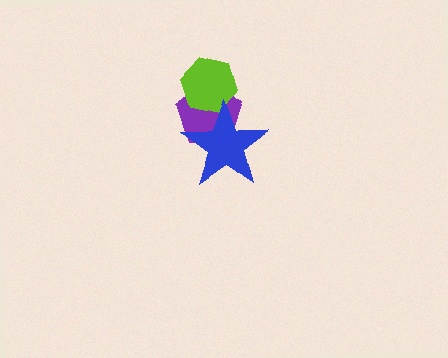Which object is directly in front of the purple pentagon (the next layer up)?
The lime hexagon is directly in front of the purple pentagon.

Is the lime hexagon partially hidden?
Yes, it is partially covered by another shape.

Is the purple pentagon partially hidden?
Yes, it is partially covered by another shape.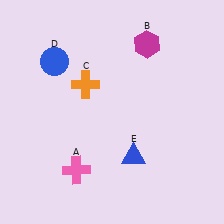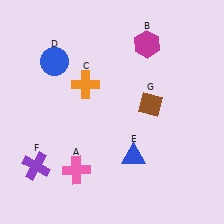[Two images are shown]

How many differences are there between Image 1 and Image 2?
There are 2 differences between the two images.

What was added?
A purple cross (F), a brown diamond (G) were added in Image 2.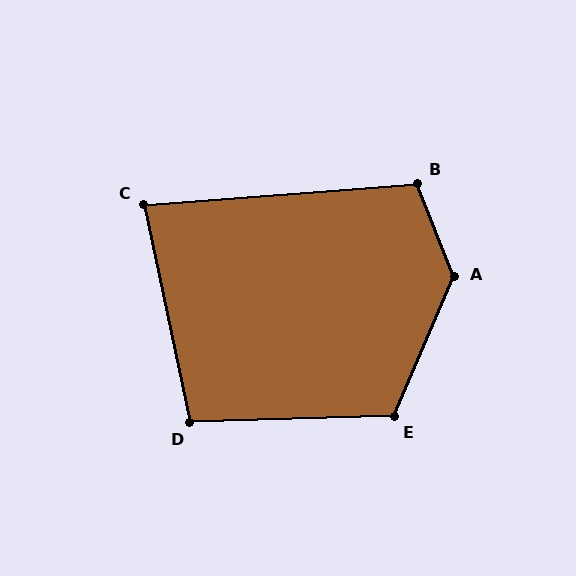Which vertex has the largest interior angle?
A, at approximately 135 degrees.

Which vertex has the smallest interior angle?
C, at approximately 82 degrees.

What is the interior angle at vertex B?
Approximately 107 degrees (obtuse).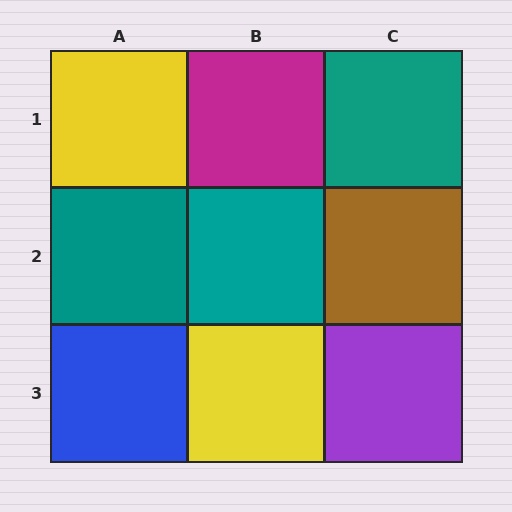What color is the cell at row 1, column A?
Yellow.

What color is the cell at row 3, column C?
Purple.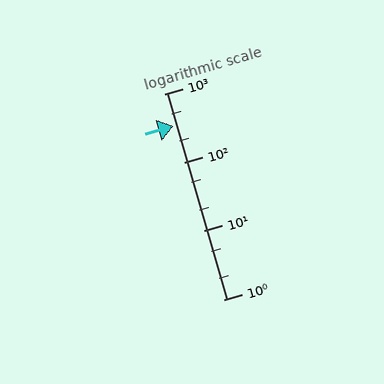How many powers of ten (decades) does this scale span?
The scale spans 3 decades, from 1 to 1000.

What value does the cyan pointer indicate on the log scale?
The pointer indicates approximately 340.